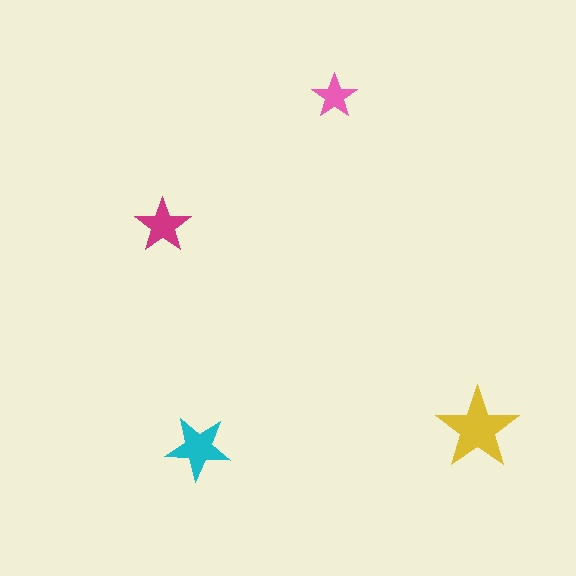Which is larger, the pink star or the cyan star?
The cyan one.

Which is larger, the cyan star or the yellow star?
The yellow one.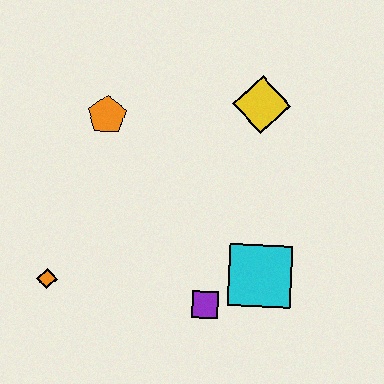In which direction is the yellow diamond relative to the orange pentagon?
The yellow diamond is to the right of the orange pentagon.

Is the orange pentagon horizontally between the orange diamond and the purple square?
Yes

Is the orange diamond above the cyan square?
No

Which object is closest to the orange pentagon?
The yellow diamond is closest to the orange pentagon.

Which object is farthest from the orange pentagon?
The cyan square is farthest from the orange pentagon.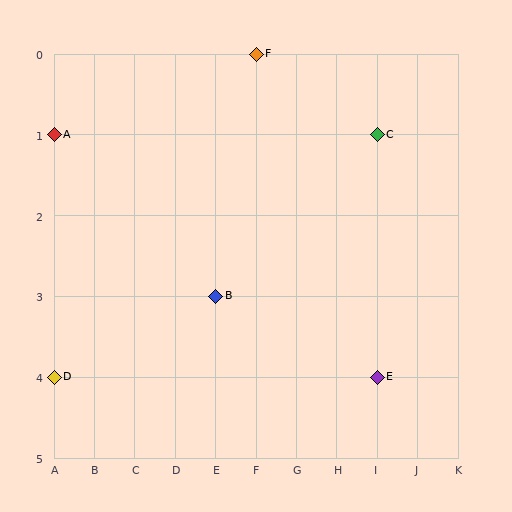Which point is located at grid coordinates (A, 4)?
Point D is at (A, 4).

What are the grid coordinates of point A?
Point A is at grid coordinates (A, 1).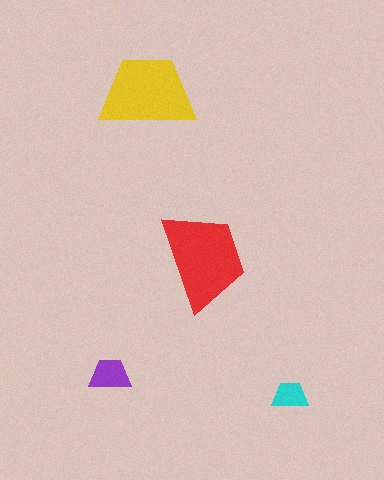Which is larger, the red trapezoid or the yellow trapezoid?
The red one.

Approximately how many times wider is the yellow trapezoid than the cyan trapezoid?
About 2.5 times wider.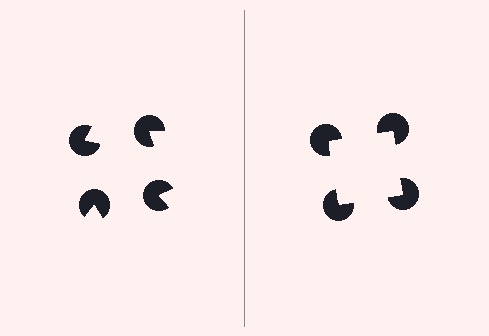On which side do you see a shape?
An illusory square appears on the right side. On the left side the wedge cuts are rotated, so no coherent shape forms.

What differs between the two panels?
The pac-man discs are positioned identically on both sides; only the wedge orientations differ. On the right they align to a square; on the left they are misaligned.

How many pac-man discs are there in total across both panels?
8 — 4 on each side.